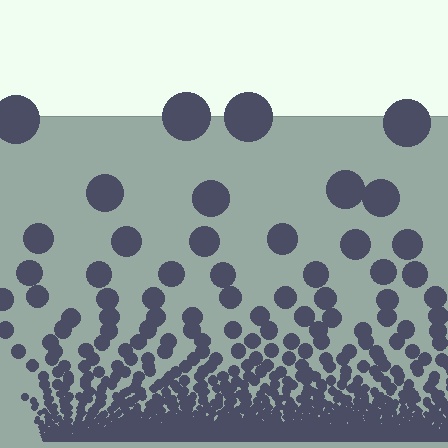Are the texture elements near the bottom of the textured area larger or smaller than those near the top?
Smaller. The gradient is inverted — elements near the bottom are smaller and denser.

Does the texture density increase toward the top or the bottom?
Density increases toward the bottom.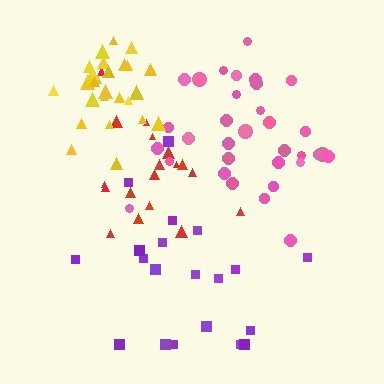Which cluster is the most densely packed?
Yellow.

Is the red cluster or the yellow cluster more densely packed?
Yellow.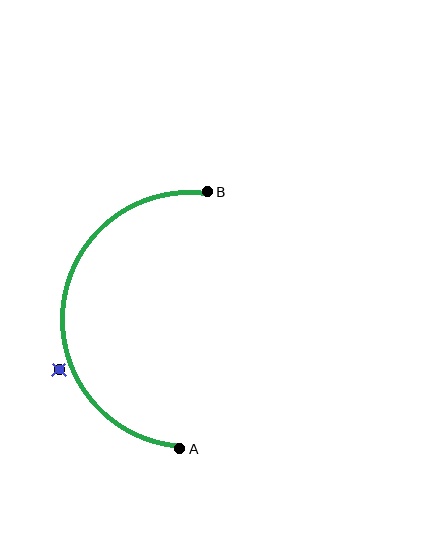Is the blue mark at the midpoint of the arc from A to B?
No — the blue mark does not lie on the arc at all. It sits slightly outside the curve.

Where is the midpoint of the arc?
The arc midpoint is the point on the curve farthest from the straight line joining A and B. It sits to the left of that line.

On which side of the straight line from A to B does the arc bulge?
The arc bulges to the left of the straight line connecting A and B.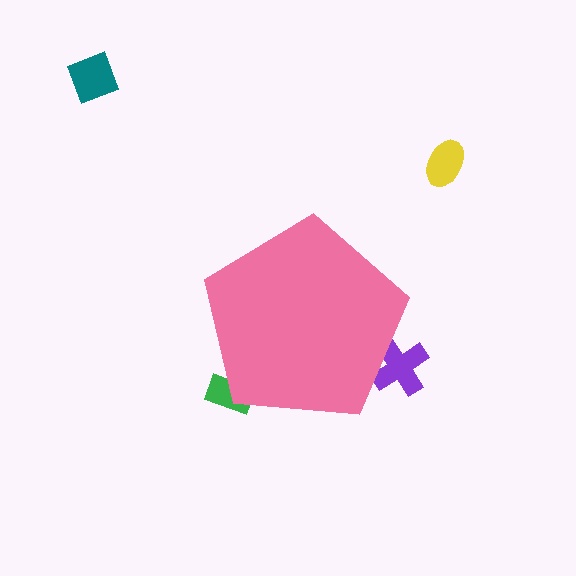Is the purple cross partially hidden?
Yes, the purple cross is partially hidden behind the pink pentagon.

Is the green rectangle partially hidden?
Yes, the green rectangle is partially hidden behind the pink pentagon.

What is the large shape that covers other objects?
A pink pentagon.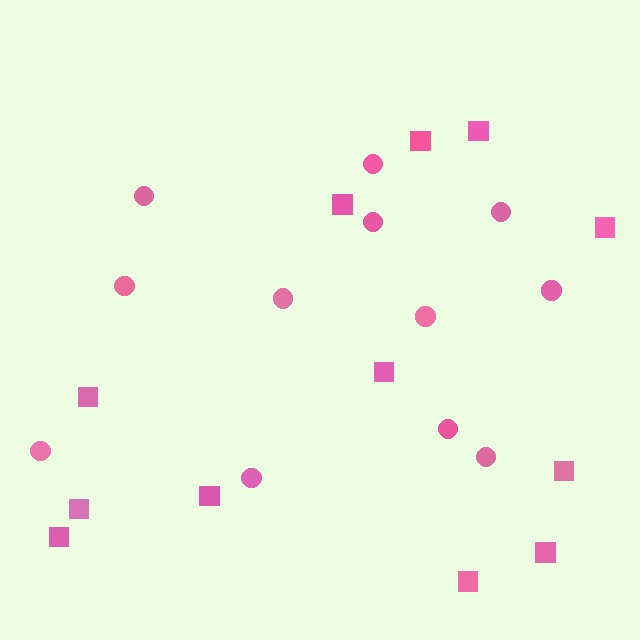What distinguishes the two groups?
There are 2 groups: one group of squares (12) and one group of circles (12).